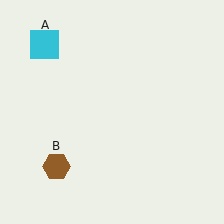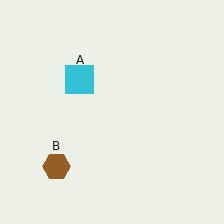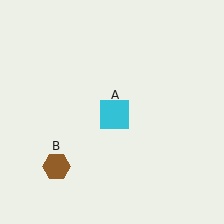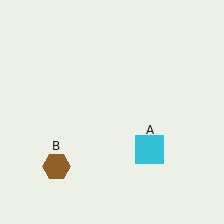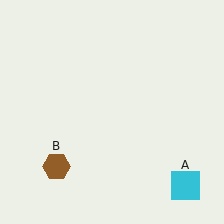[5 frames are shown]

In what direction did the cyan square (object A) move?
The cyan square (object A) moved down and to the right.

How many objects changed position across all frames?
1 object changed position: cyan square (object A).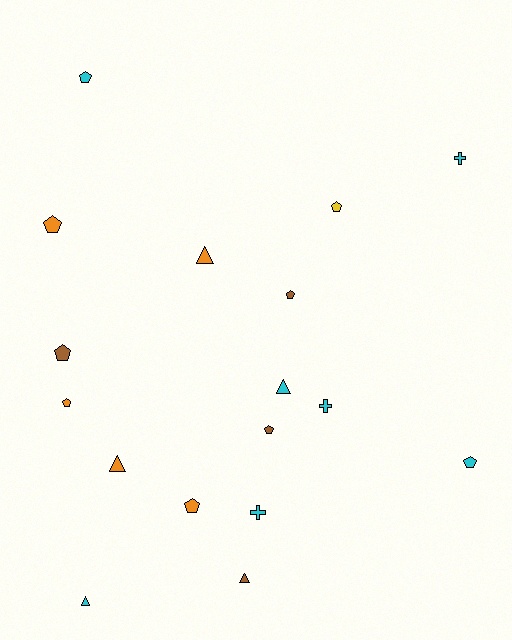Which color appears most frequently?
Cyan, with 7 objects.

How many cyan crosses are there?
There are 3 cyan crosses.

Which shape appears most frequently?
Pentagon, with 9 objects.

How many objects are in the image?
There are 17 objects.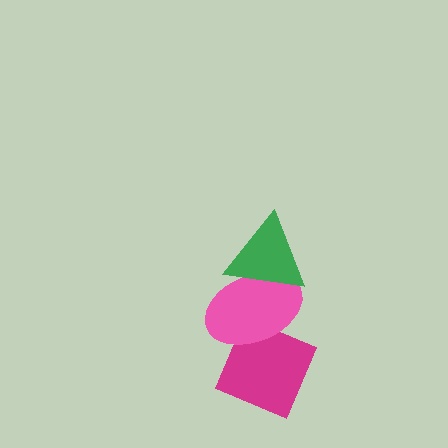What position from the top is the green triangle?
The green triangle is 1st from the top.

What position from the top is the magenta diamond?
The magenta diamond is 3rd from the top.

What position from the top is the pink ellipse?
The pink ellipse is 2nd from the top.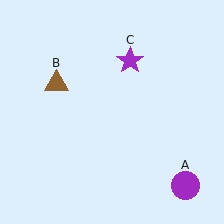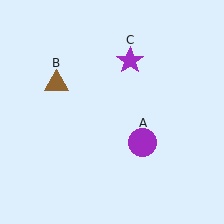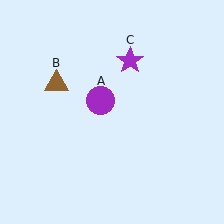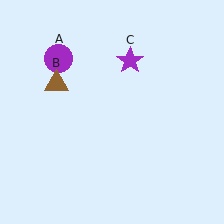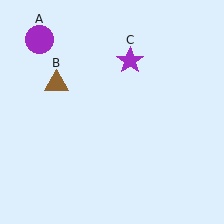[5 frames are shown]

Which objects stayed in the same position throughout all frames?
Brown triangle (object B) and purple star (object C) remained stationary.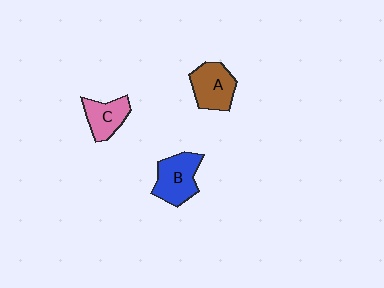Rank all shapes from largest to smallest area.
From largest to smallest: B (blue), A (brown), C (pink).